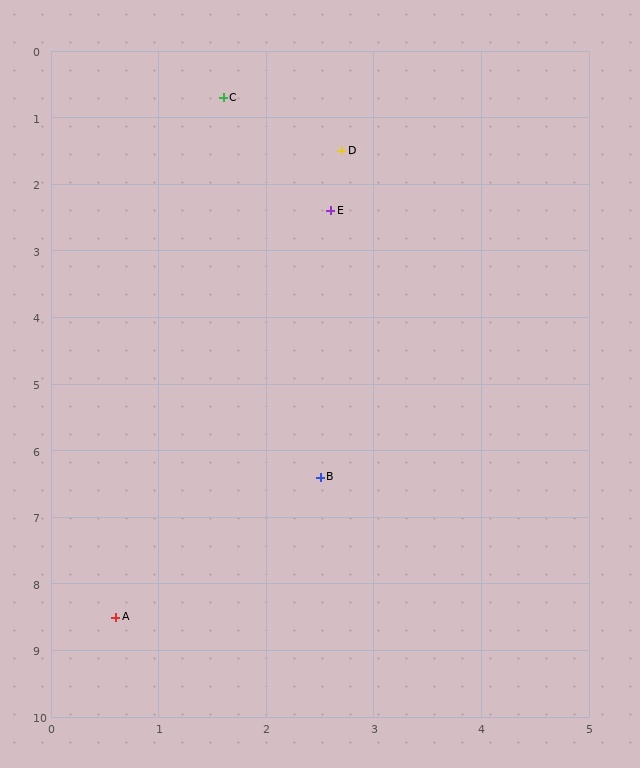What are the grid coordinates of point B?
Point B is at approximately (2.5, 6.4).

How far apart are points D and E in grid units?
Points D and E are about 0.9 grid units apart.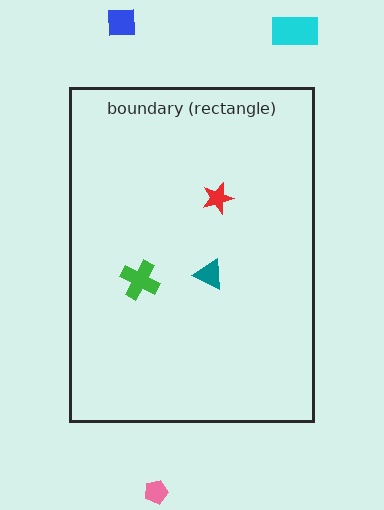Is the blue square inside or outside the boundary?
Outside.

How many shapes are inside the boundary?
3 inside, 3 outside.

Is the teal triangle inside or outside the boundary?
Inside.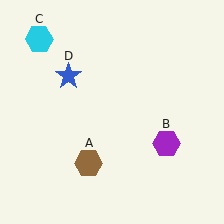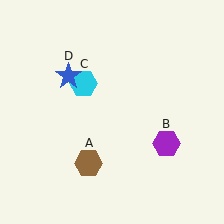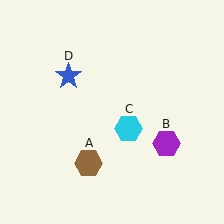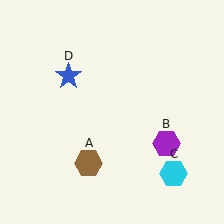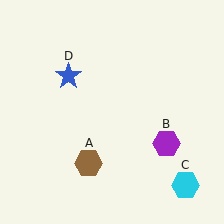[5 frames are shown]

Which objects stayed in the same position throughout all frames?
Brown hexagon (object A) and purple hexagon (object B) and blue star (object D) remained stationary.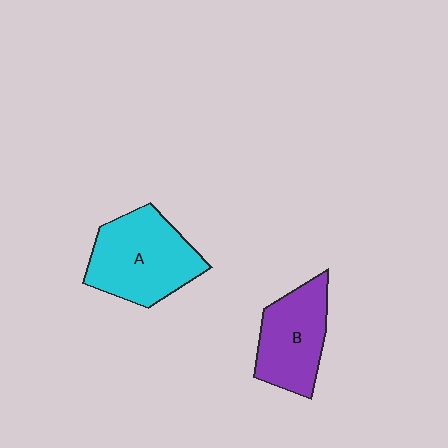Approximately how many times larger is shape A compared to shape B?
Approximately 1.3 times.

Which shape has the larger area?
Shape A (cyan).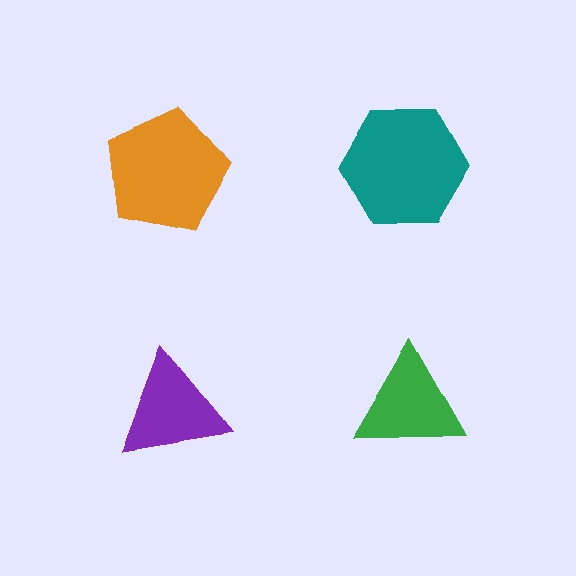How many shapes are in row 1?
2 shapes.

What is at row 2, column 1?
A purple triangle.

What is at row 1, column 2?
A teal hexagon.